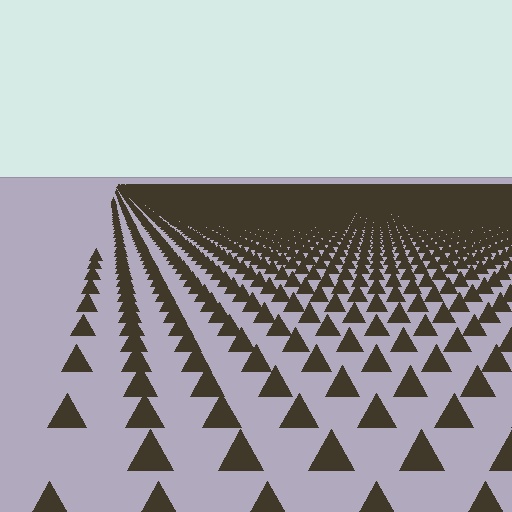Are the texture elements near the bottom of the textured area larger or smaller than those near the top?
Larger. Near the bottom, elements are closer to the viewer and appear at a bigger on-screen size.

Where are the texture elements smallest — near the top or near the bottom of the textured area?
Near the top.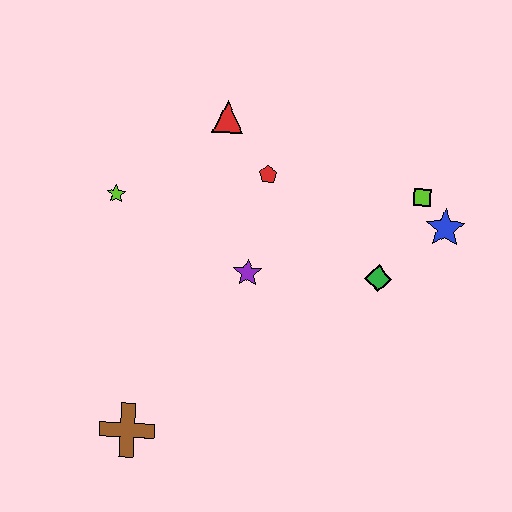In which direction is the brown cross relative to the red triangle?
The brown cross is below the red triangle.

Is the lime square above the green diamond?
Yes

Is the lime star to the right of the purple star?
No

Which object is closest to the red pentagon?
The red triangle is closest to the red pentagon.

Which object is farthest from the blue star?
The brown cross is farthest from the blue star.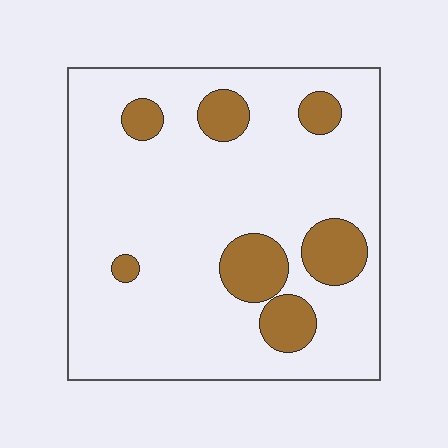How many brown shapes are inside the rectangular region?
7.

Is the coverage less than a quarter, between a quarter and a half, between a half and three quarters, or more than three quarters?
Less than a quarter.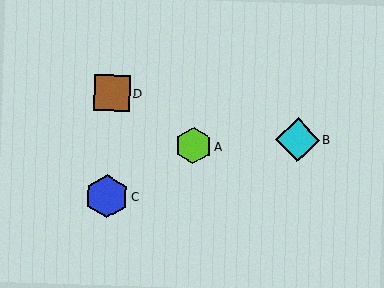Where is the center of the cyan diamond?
The center of the cyan diamond is at (297, 139).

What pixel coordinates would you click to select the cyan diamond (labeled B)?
Click at (297, 139) to select the cyan diamond B.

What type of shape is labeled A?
Shape A is a lime hexagon.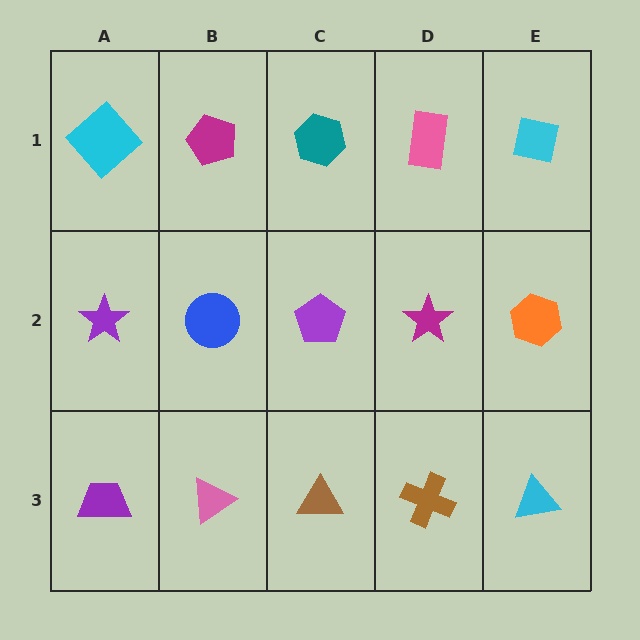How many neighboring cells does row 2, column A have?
3.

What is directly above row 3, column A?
A purple star.